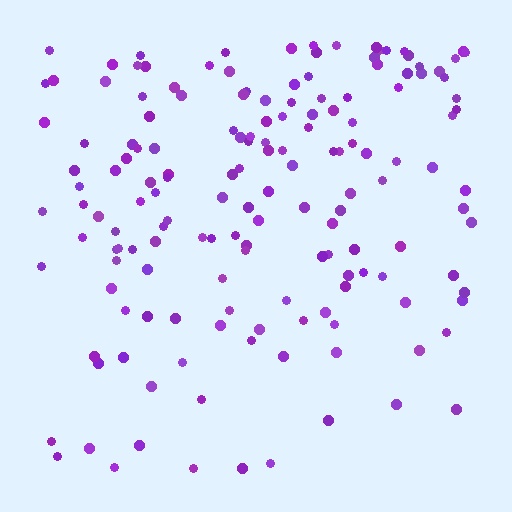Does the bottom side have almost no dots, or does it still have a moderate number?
Still a moderate number, just noticeably fewer than the top.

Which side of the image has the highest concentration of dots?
The top.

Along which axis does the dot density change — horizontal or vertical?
Vertical.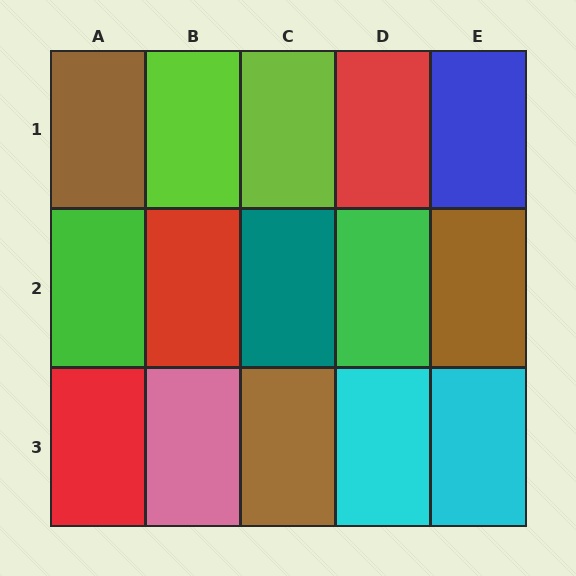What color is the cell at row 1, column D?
Red.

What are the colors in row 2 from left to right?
Green, red, teal, green, brown.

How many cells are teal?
1 cell is teal.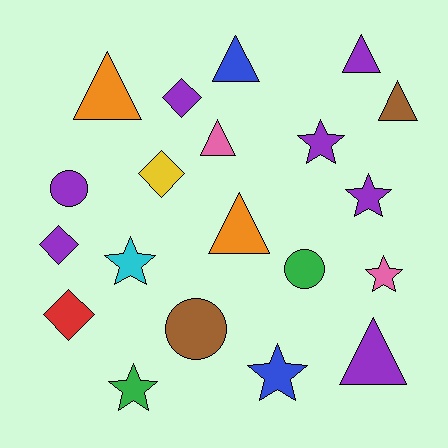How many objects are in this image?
There are 20 objects.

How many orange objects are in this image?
There are 2 orange objects.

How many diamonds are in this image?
There are 4 diamonds.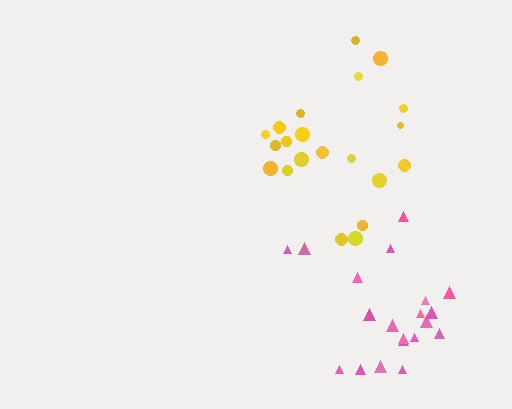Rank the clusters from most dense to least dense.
pink, yellow.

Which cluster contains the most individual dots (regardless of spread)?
Yellow (21).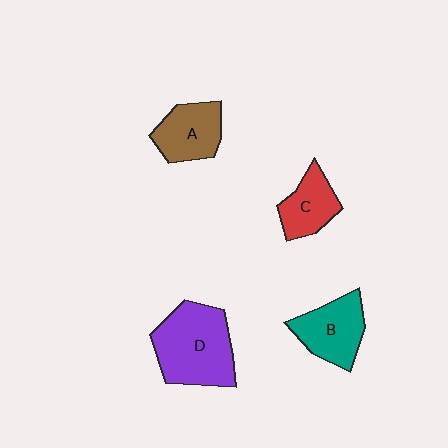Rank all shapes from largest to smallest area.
From largest to smallest: D (purple), B (teal), A (brown), C (red).